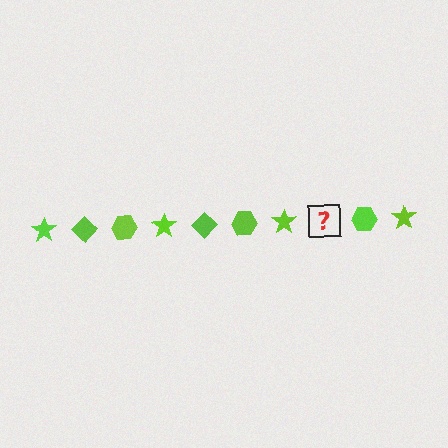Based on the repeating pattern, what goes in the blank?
The blank should be a lime diamond.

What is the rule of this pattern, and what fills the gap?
The rule is that the pattern cycles through star, diamond, hexagon shapes in lime. The gap should be filled with a lime diamond.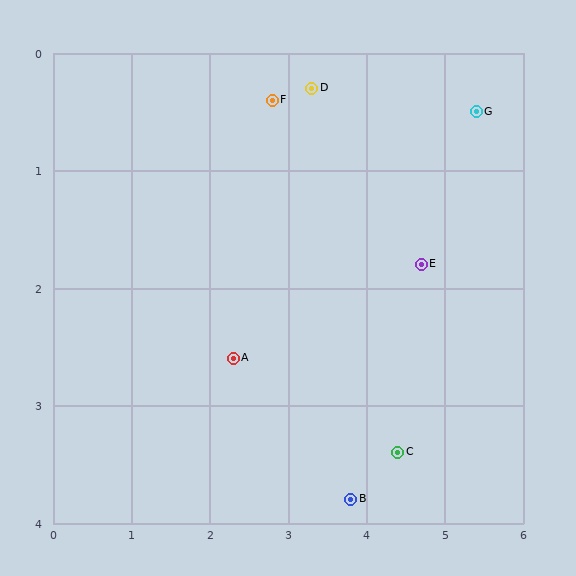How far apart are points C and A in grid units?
Points C and A are about 2.2 grid units apart.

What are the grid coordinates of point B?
Point B is at approximately (3.8, 3.8).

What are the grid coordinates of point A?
Point A is at approximately (2.3, 2.6).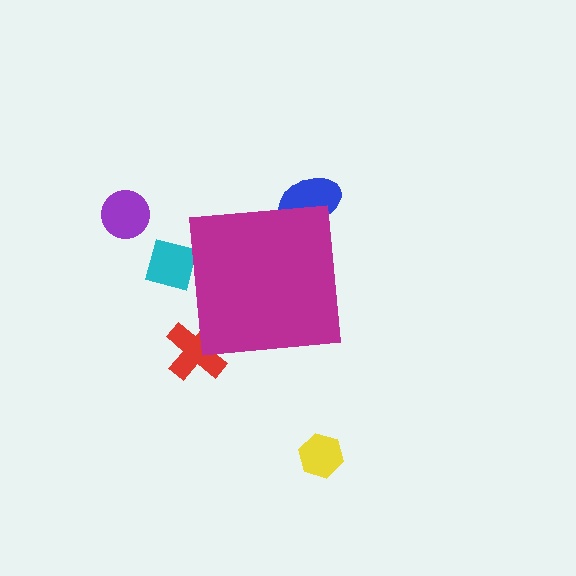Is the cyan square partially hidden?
Yes, the cyan square is partially hidden behind the magenta square.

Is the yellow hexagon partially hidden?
No, the yellow hexagon is fully visible.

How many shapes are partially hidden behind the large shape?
3 shapes are partially hidden.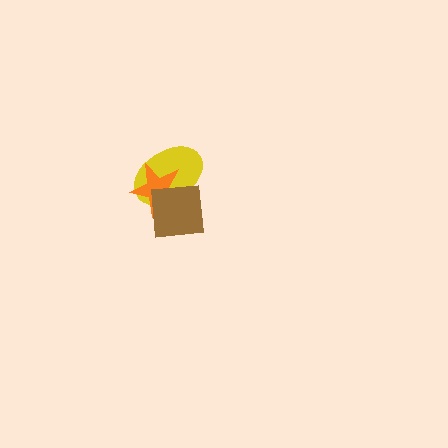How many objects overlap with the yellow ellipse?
2 objects overlap with the yellow ellipse.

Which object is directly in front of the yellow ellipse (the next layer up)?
The orange star is directly in front of the yellow ellipse.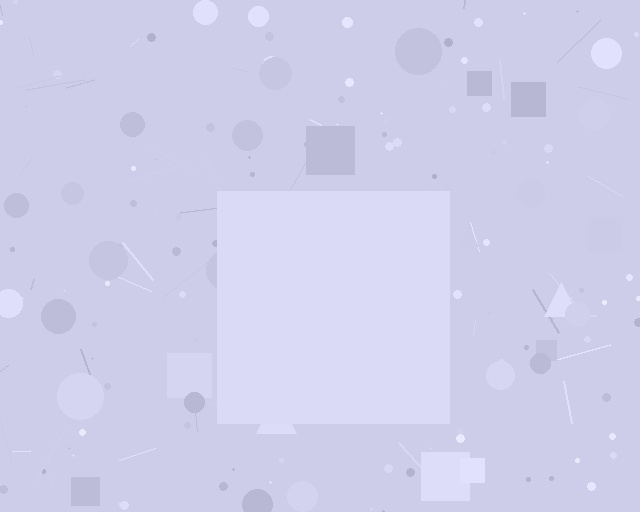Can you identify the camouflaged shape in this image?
The camouflaged shape is a square.